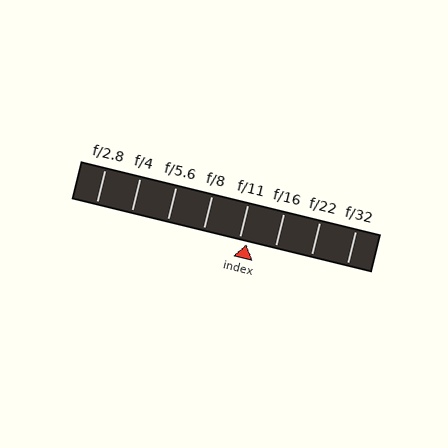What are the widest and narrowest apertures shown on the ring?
The widest aperture shown is f/2.8 and the narrowest is f/32.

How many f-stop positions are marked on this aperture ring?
There are 8 f-stop positions marked.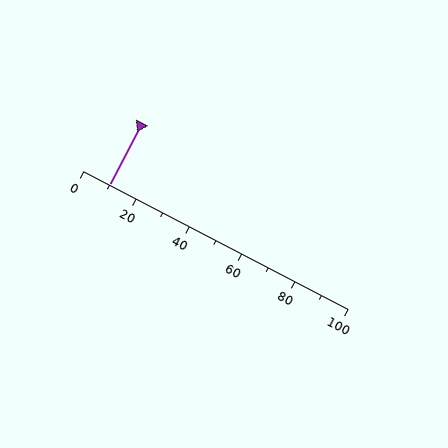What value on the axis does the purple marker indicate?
The marker indicates approximately 10.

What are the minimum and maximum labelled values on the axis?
The axis runs from 0 to 100.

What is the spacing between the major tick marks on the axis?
The major ticks are spaced 20 apart.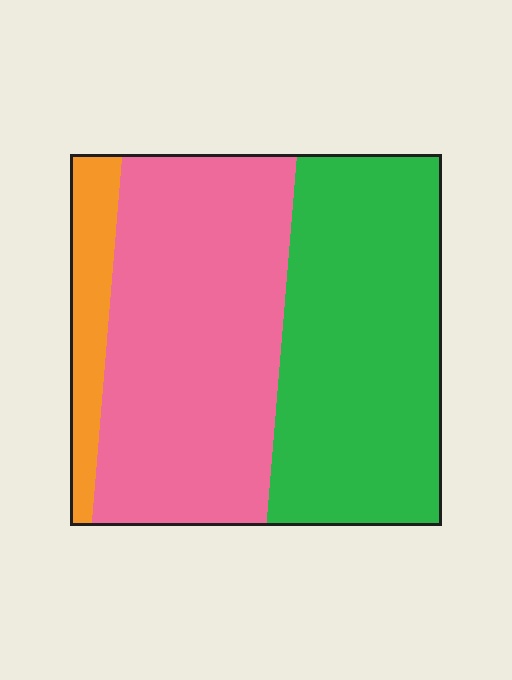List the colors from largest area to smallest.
From largest to smallest: pink, green, orange.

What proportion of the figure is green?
Green takes up between a third and a half of the figure.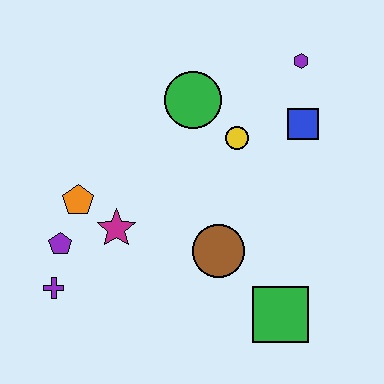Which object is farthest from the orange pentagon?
The purple hexagon is farthest from the orange pentagon.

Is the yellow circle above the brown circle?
Yes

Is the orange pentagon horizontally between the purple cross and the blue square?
Yes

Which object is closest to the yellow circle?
The green circle is closest to the yellow circle.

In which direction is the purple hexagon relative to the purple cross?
The purple hexagon is to the right of the purple cross.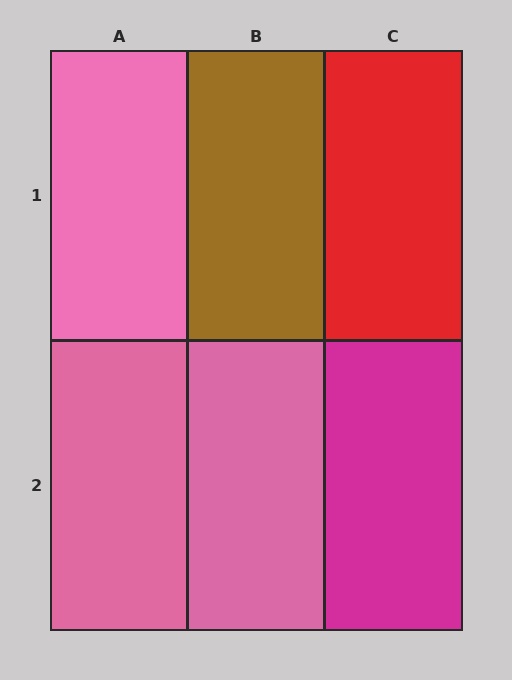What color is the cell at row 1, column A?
Pink.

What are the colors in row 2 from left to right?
Pink, pink, magenta.